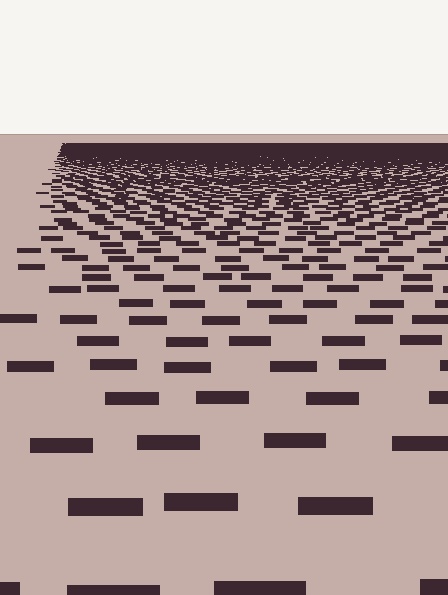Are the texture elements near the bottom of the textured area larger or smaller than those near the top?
Larger. Near the bottom, elements are closer to the viewer and appear at a bigger on-screen size.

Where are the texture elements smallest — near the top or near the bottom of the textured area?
Near the top.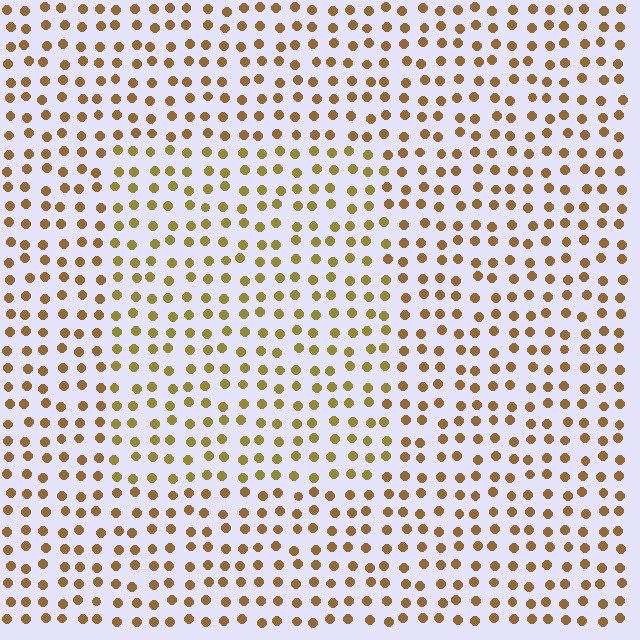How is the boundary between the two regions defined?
The boundary is defined purely by a slight shift in hue (about 21 degrees). Spacing, size, and orientation are identical on both sides.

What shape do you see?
I see a rectangle.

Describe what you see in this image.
The image is filled with small brown elements in a uniform arrangement. A rectangle-shaped region is visible where the elements are tinted to a slightly different hue, forming a subtle color boundary.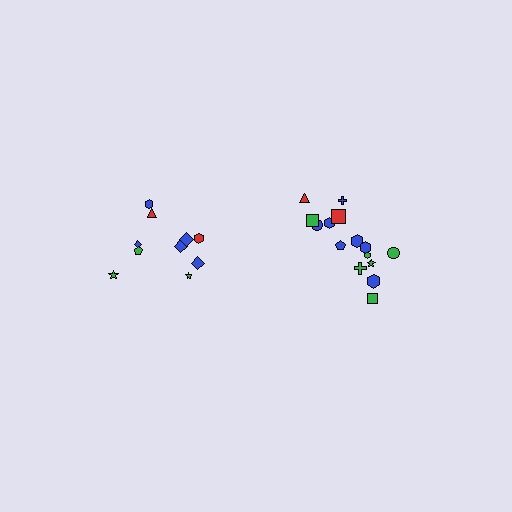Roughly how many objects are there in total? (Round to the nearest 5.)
Roughly 25 objects in total.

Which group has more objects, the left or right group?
The right group.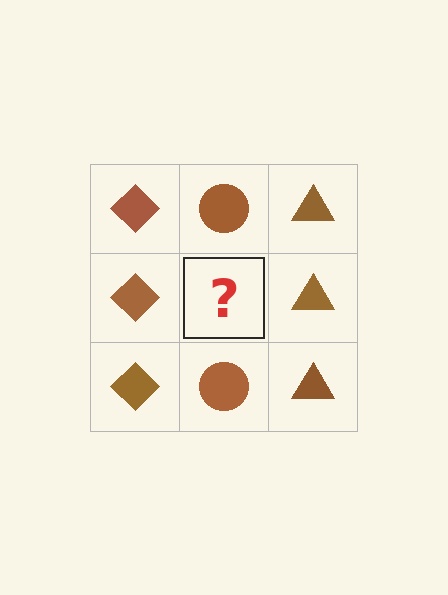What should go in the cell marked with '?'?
The missing cell should contain a brown circle.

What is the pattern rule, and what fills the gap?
The rule is that each column has a consistent shape. The gap should be filled with a brown circle.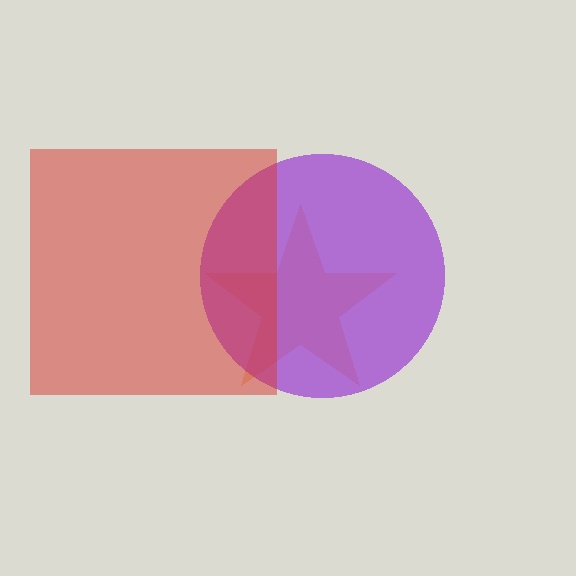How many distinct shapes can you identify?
There are 3 distinct shapes: an orange star, a purple circle, a red square.